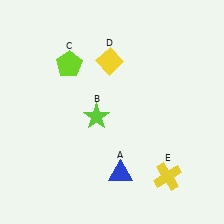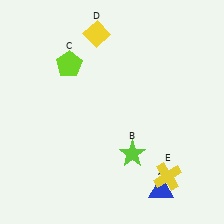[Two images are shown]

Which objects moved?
The objects that moved are: the blue triangle (A), the lime star (B), the yellow diamond (D).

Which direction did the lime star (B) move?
The lime star (B) moved down.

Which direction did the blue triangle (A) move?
The blue triangle (A) moved right.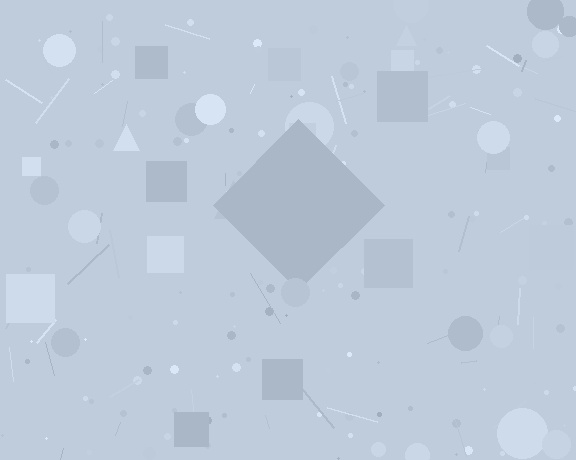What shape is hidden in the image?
A diamond is hidden in the image.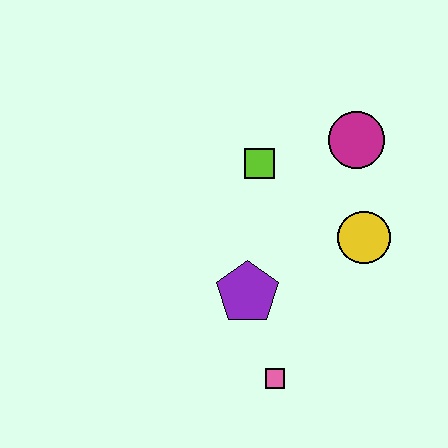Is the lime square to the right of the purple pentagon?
Yes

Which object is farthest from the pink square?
The magenta circle is farthest from the pink square.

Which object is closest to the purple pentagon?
The pink square is closest to the purple pentagon.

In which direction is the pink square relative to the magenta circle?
The pink square is below the magenta circle.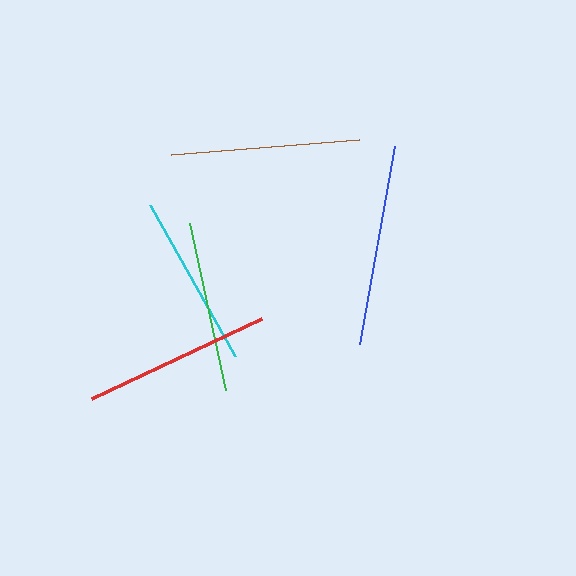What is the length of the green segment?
The green segment is approximately 172 pixels long.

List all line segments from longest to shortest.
From longest to shortest: blue, brown, red, cyan, green.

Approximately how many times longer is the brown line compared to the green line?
The brown line is approximately 1.1 times the length of the green line.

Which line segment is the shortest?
The green line is the shortest at approximately 172 pixels.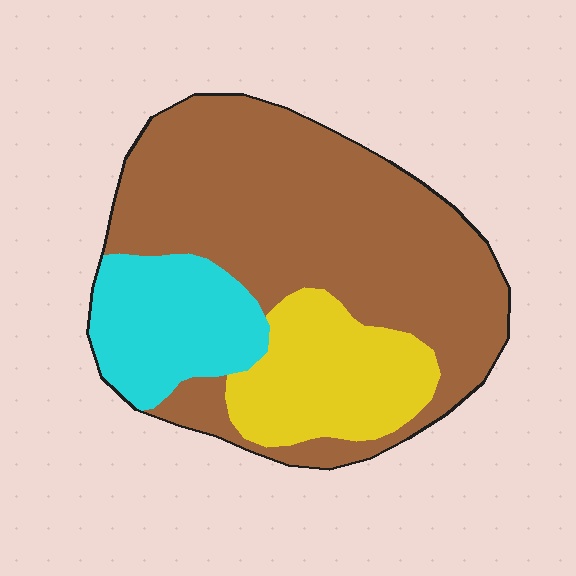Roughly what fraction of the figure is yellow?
Yellow takes up about one fifth (1/5) of the figure.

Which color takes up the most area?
Brown, at roughly 60%.